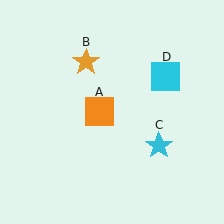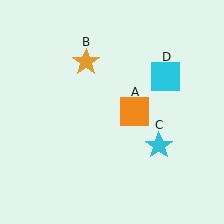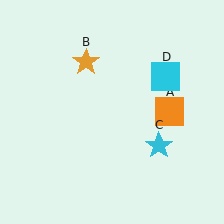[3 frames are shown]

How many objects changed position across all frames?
1 object changed position: orange square (object A).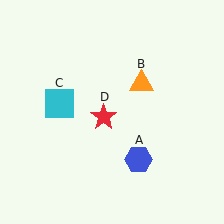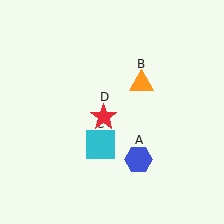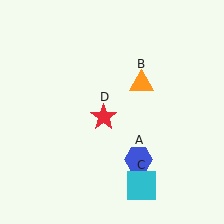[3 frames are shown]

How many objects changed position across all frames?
1 object changed position: cyan square (object C).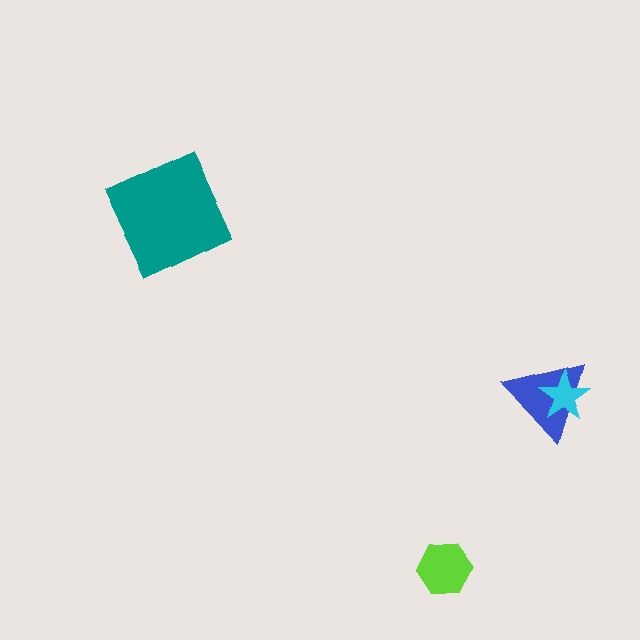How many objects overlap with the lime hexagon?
0 objects overlap with the lime hexagon.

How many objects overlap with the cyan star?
1 object overlaps with the cyan star.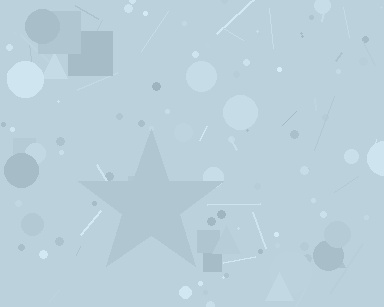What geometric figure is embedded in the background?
A star is embedded in the background.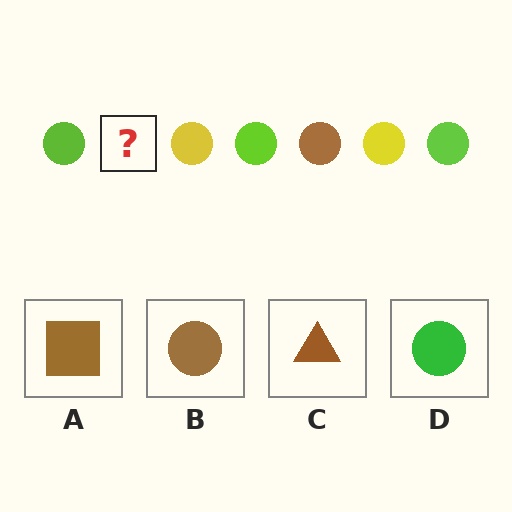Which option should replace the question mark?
Option B.